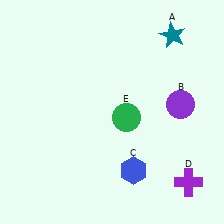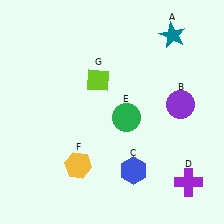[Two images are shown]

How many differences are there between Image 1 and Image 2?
There are 2 differences between the two images.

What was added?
A yellow hexagon (F), a lime diamond (G) were added in Image 2.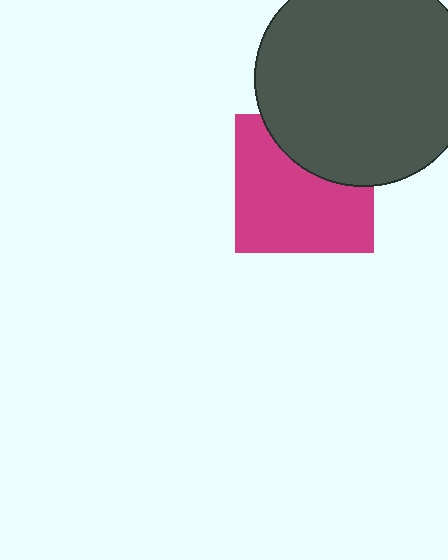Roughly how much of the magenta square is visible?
Most of it is visible (roughly 67%).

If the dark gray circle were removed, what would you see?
You would see the complete magenta square.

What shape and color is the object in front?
The object in front is a dark gray circle.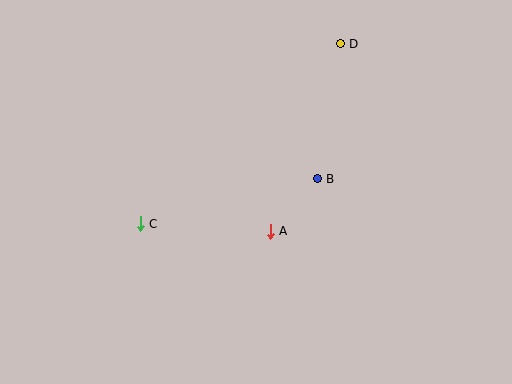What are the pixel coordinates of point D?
Point D is at (340, 44).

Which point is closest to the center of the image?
Point A at (270, 231) is closest to the center.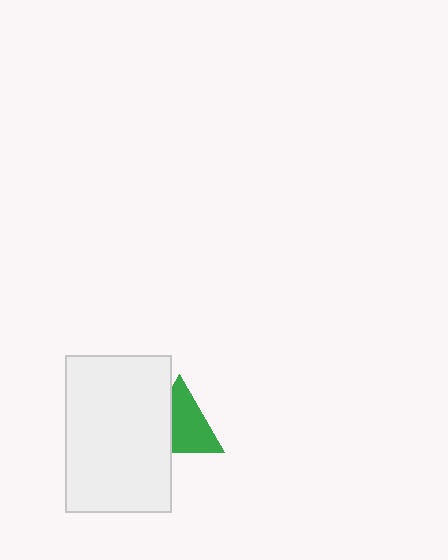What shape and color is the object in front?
The object in front is a white rectangle.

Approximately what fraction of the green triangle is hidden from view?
Roughly 34% of the green triangle is hidden behind the white rectangle.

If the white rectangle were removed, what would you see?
You would see the complete green triangle.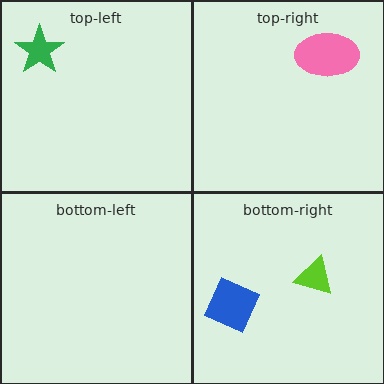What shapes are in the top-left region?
The green star.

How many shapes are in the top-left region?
1.